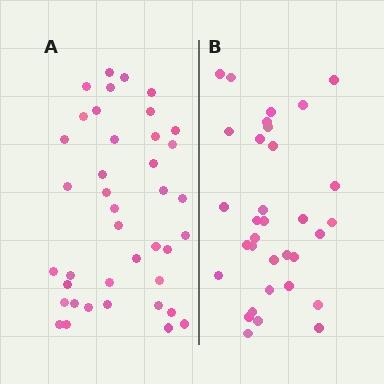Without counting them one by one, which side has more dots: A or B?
Region A (the left region) has more dots.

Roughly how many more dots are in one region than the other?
Region A has roughly 8 or so more dots than region B.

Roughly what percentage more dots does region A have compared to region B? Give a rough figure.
About 20% more.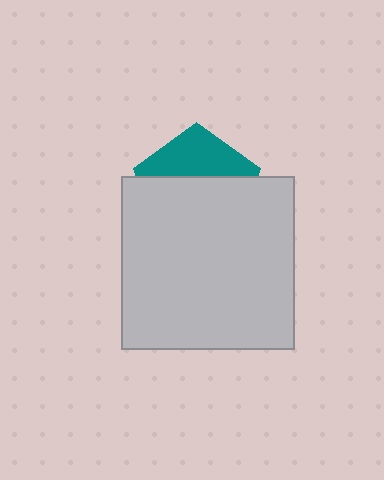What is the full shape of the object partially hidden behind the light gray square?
The partially hidden object is a teal pentagon.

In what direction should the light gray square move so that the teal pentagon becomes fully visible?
The light gray square should move down. That is the shortest direction to clear the overlap and leave the teal pentagon fully visible.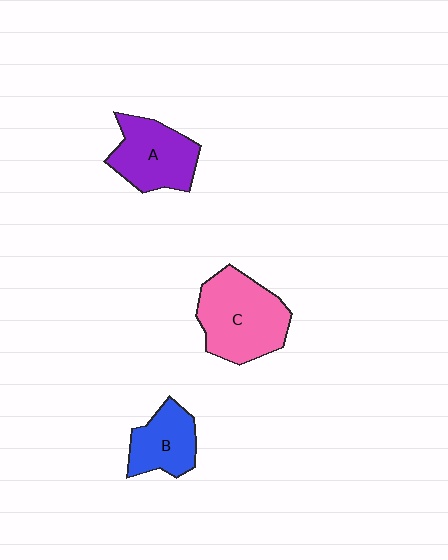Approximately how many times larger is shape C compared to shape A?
Approximately 1.3 times.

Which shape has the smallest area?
Shape B (blue).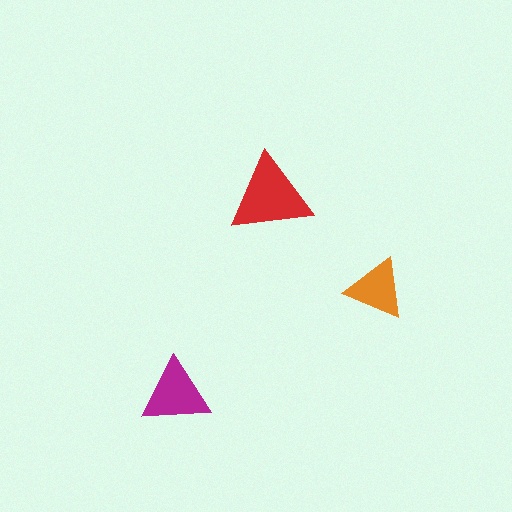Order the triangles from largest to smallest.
the red one, the magenta one, the orange one.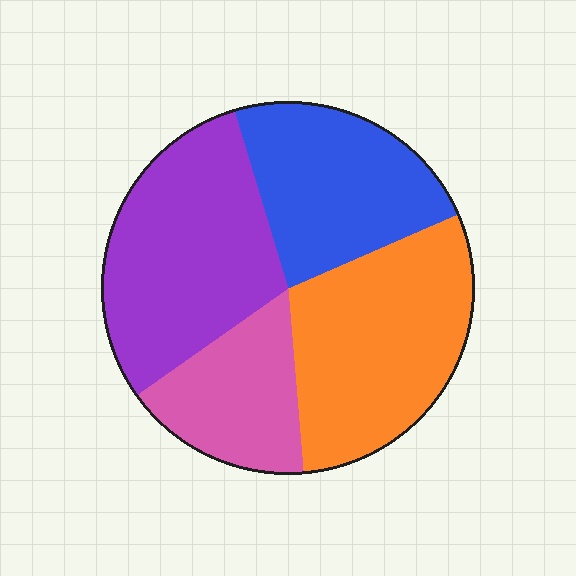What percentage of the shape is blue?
Blue covers about 25% of the shape.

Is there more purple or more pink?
Purple.